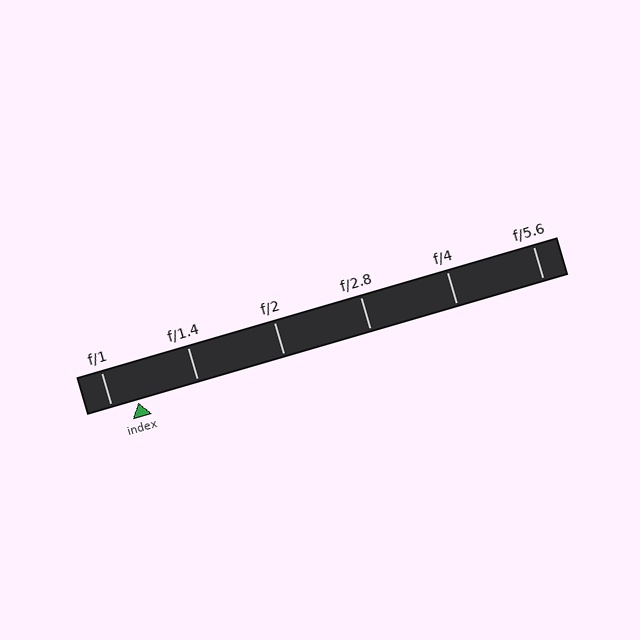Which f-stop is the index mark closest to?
The index mark is closest to f/1.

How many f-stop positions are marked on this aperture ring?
There are 6 f-stop positions marked.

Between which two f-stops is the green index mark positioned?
The index mark is between f/1 and f/1.4.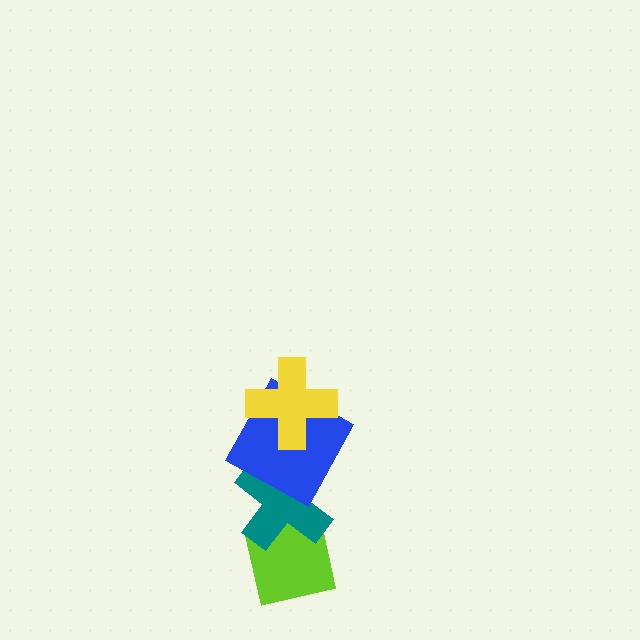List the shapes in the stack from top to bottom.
From top to bottom: the yellow cross, the blue square, the teal cross, the lime square.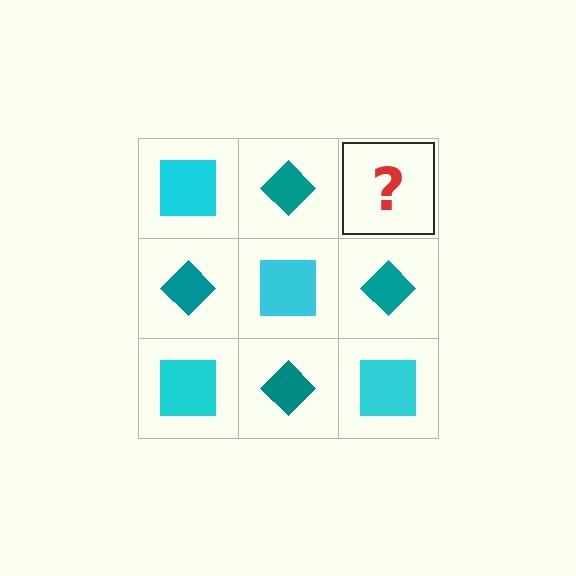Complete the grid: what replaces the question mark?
The question mark should be replaced with a cyan square.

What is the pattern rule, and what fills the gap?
The rule is that it alternates cyan square and teal diamond in a checkerboard pattern. The gap should be filled with a cyan square.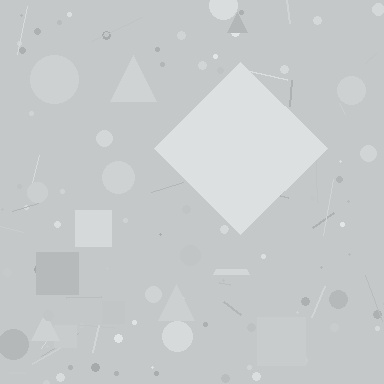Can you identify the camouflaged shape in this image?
The camouflaged shape is a diamond.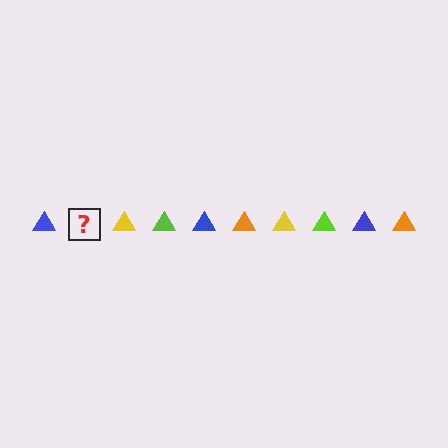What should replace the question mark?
The question mark should be replaced with an orange triangle.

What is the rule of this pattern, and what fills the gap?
The rule is that the pattern cycles through blue, orange, yellow, lime triangles. The gap should be filled with an orange triangle.